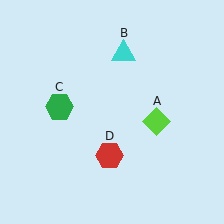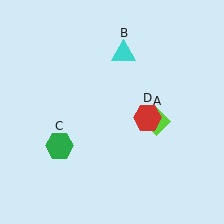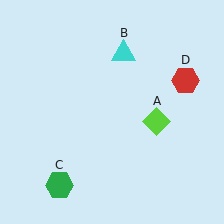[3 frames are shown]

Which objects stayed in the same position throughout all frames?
Lime diamond (object A) and cyan triangle (object B) remained stationary.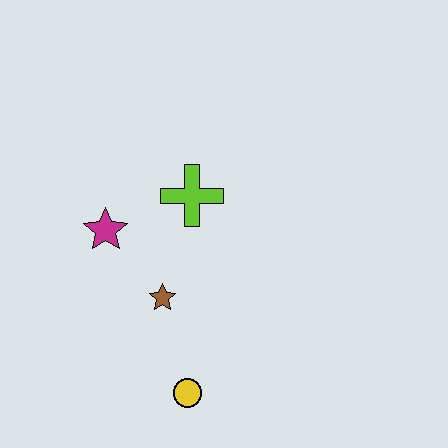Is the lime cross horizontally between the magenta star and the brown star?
No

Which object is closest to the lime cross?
The magenta star is closest to the lime cross.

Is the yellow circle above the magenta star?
No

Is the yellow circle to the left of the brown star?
No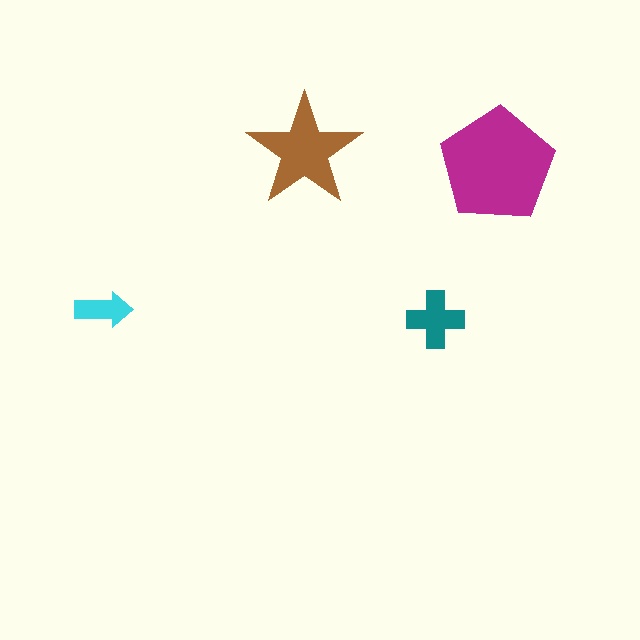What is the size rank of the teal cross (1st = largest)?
3rd.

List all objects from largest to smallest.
The magenta pentagon, the brown star, the teal cross, the cyan arrow.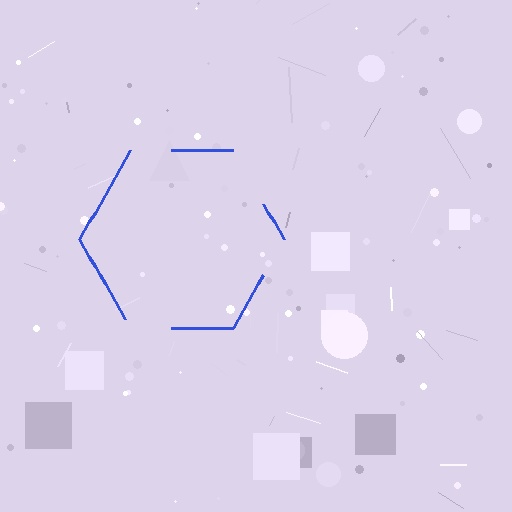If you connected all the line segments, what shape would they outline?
They would outline a hexagon.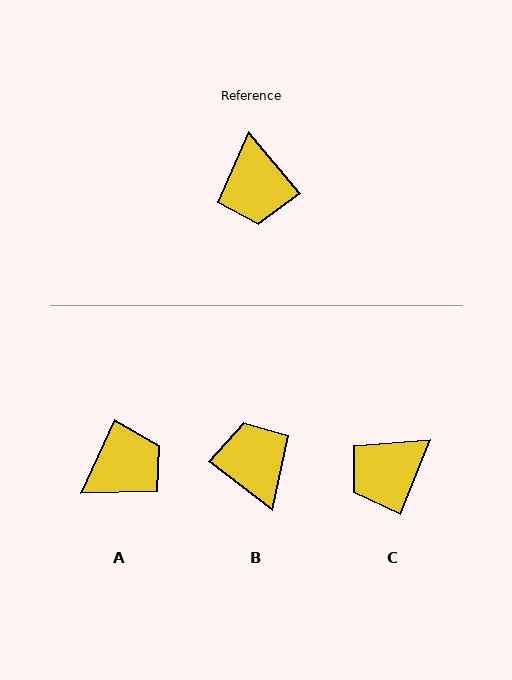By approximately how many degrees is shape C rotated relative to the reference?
Approximately 61 degrees clockwise.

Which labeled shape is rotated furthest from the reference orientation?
B, about 168 degrees away.